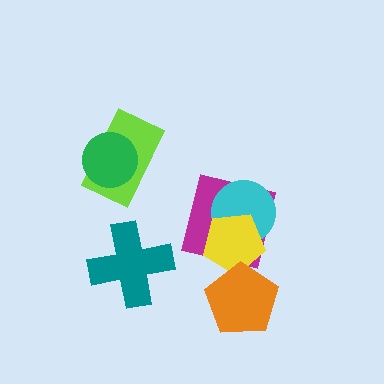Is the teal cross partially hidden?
No, no other shape covers it.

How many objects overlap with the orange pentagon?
1 object overlaps with the orange pentagon.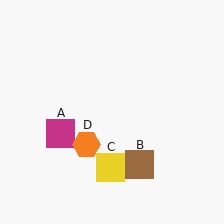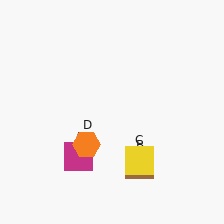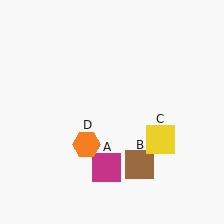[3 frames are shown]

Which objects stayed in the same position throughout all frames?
Brown square (object B) and orange hexagon (object D) remained stationary.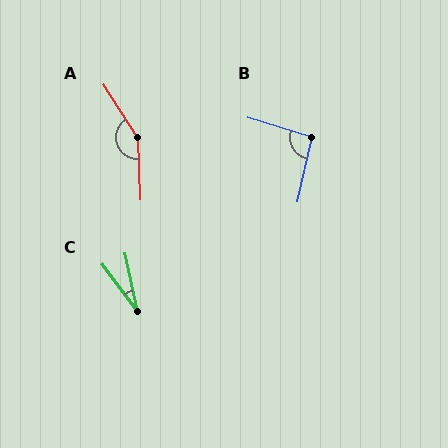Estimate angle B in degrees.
Approximately 95 degrees.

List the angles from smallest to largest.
C (25°), B (95°), A (150°).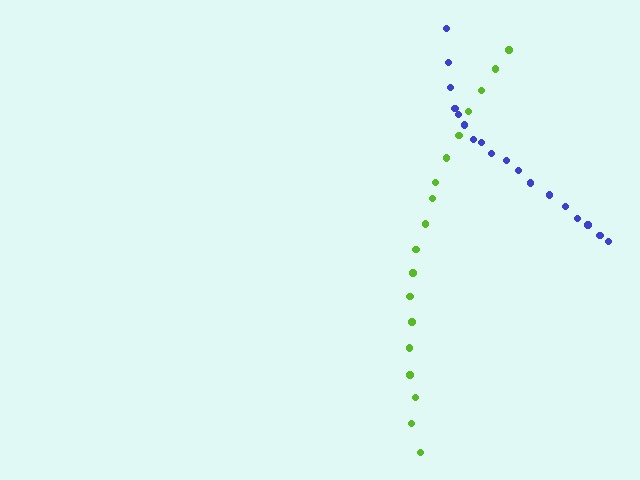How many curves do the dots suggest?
There are 2 distinct paths.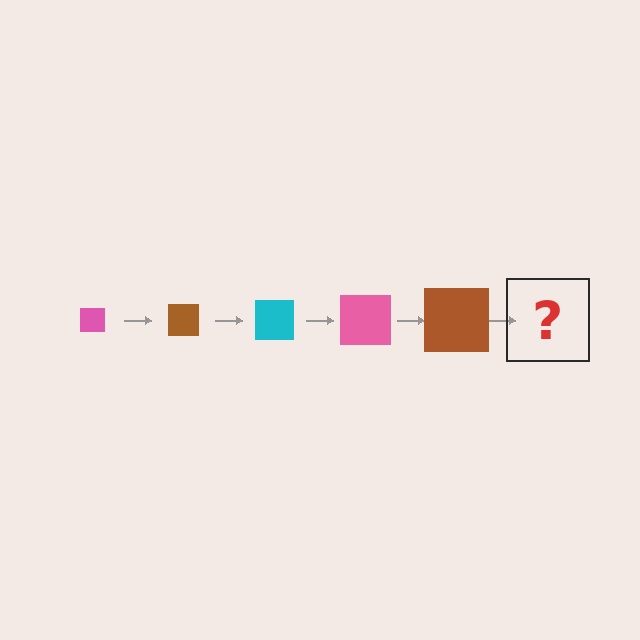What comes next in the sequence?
The next element should be a cyan square, larger than the previous one.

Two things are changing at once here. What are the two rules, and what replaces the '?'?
The two rules are that the square grows larger each step and the color cycles through pink, brown, and cyan. The '?' should be a cyan square, larger than the previous one.